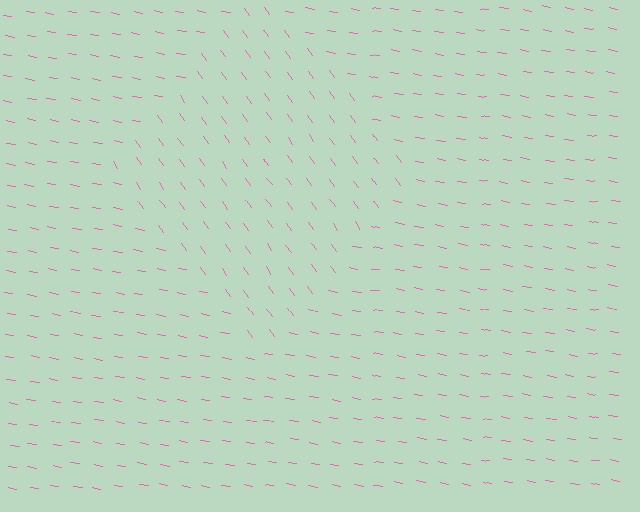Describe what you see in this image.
The image is filled with small pink line segments. A diamond region in the image has lines oriented differently from the surrounding lines, creating a visible texture boundary.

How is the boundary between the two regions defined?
The boundary is defined purely by a change in line orientation (approximately 45 degrees difference). All lines are the same color and thickness.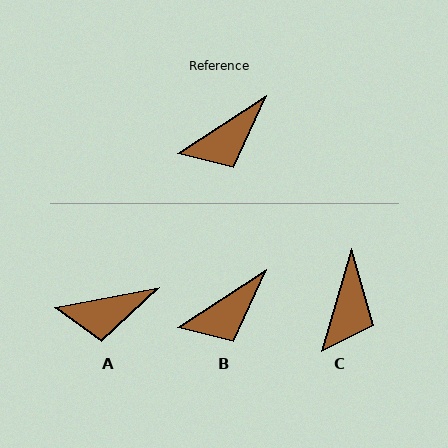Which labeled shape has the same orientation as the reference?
B.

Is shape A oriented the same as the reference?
No, it is off by about 22 degrees.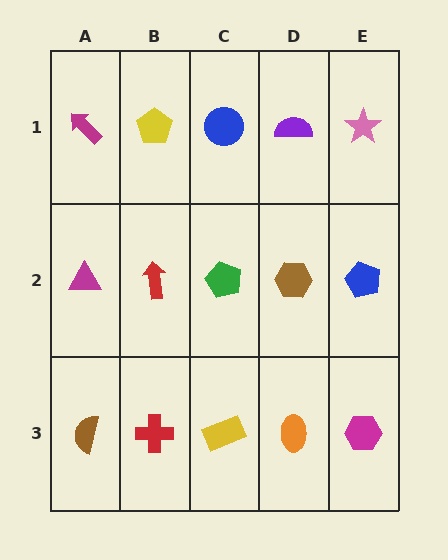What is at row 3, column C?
A yellow rectangle.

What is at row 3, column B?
A red cross.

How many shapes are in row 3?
5 shapes.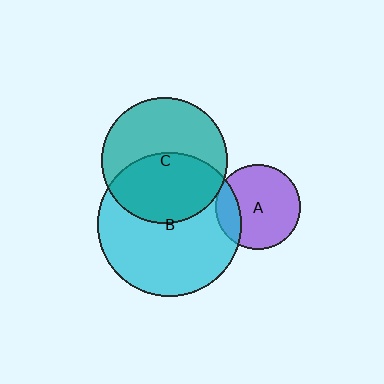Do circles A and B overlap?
Yes.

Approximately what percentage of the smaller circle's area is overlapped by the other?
Approximately 20%.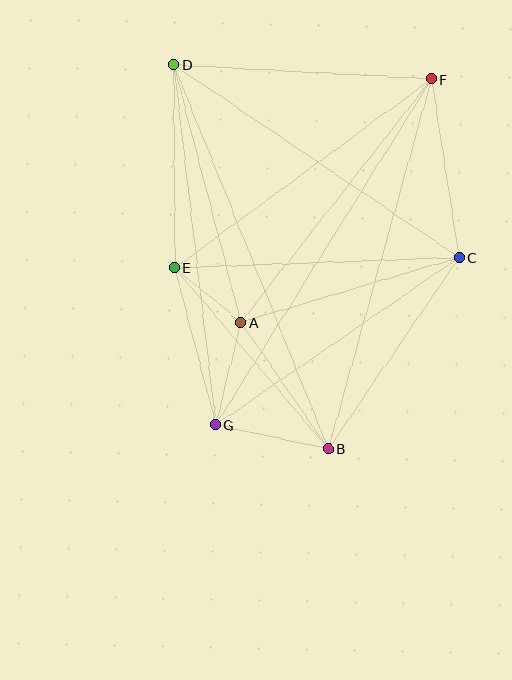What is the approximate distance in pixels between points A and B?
The distance between A and B is approximately 153 pixels.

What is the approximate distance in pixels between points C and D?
The distance between C and D is approximately 344 pixels.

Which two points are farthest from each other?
Points B and D are farthest from each other.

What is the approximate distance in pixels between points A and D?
The distance between A and D is approximately 267 pixels.